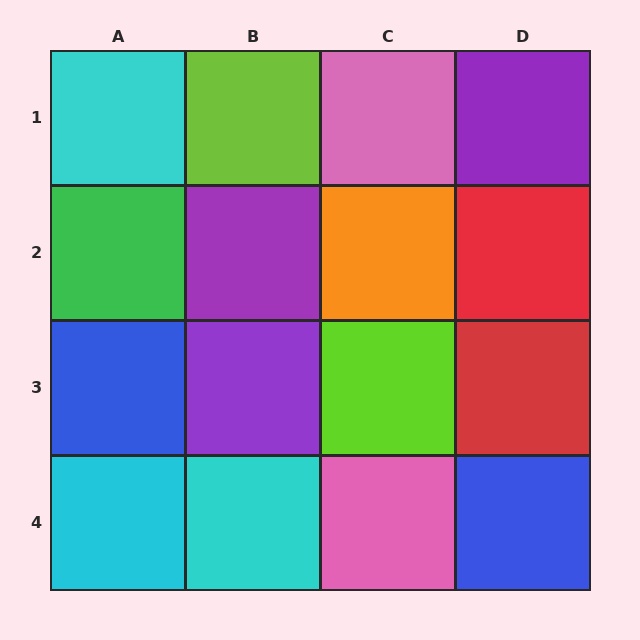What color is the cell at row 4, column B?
Cyan.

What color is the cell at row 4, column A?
Cyan.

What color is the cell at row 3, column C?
Lime.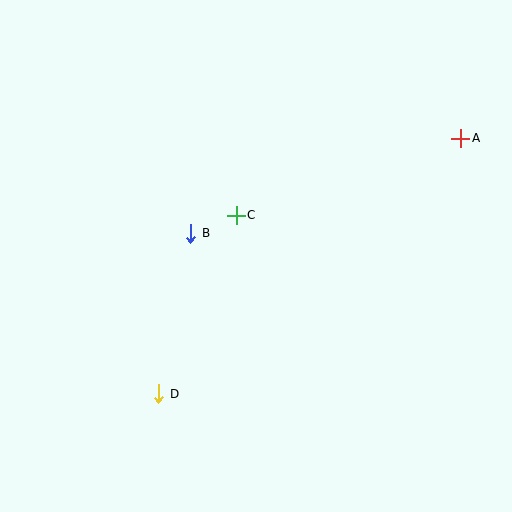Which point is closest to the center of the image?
Point C at (236, 215) is closest to the center.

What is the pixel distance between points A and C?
The distance between A and C is 237 pixels.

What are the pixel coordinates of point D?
Point D is at (159, 394).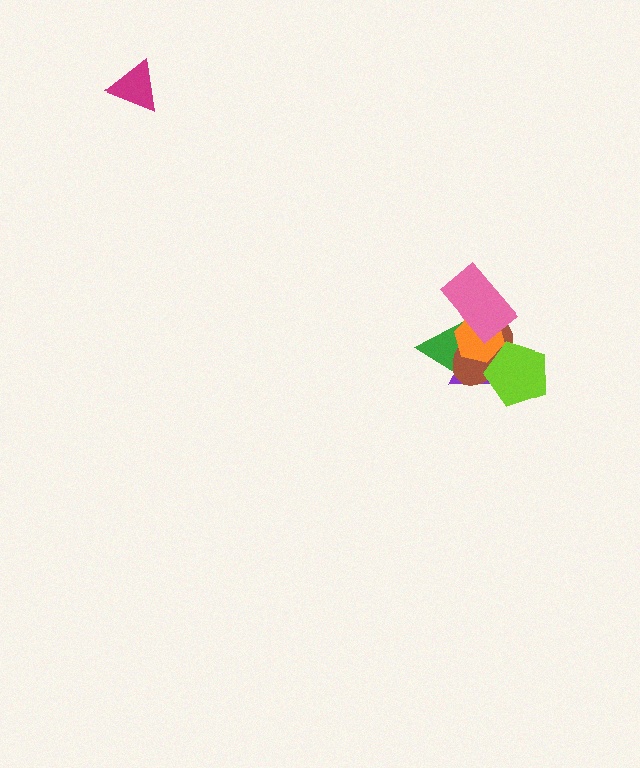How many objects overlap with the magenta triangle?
0 objects overlap with the magenta triangle.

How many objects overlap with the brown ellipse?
5 objects overlap with the brown ellipse.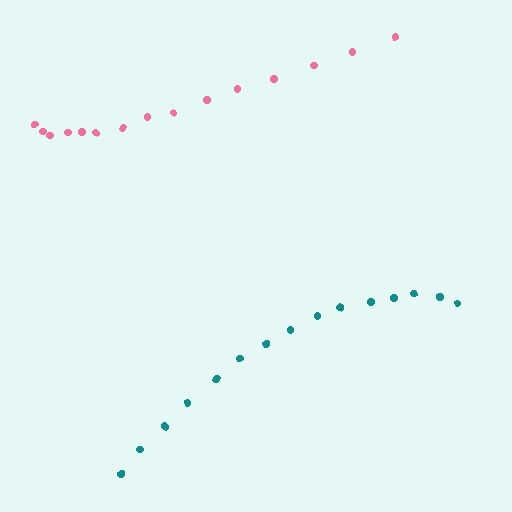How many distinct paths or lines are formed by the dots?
There are 2 distinct paths.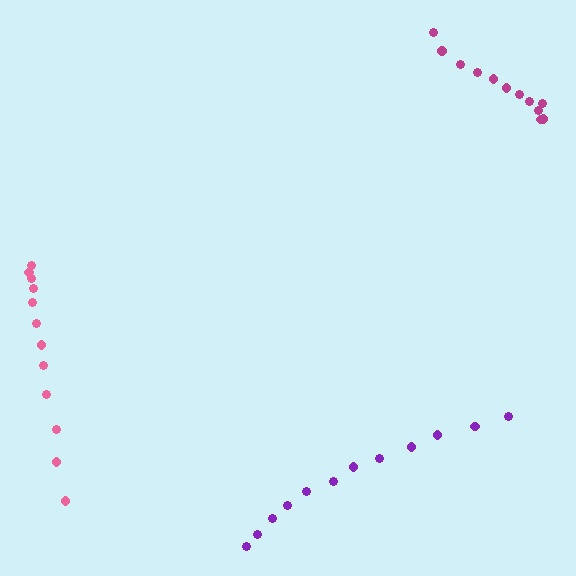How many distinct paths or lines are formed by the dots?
There are 3 distinct paths.